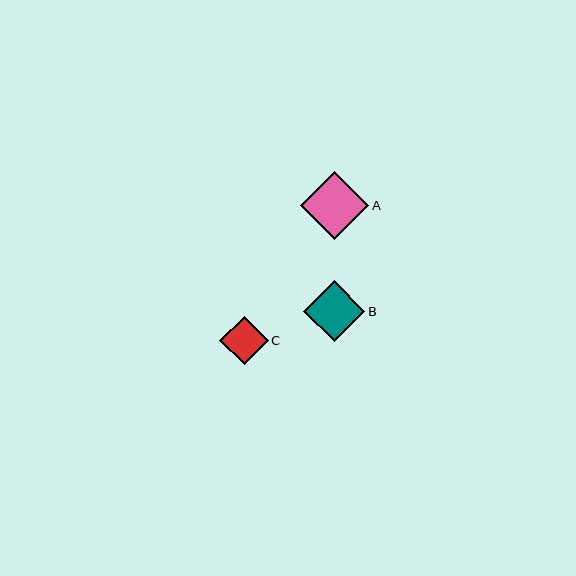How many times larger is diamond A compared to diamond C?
Diamond A is approximately 1.4 times the size of diamond C.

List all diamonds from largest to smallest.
From largest to smallest: A, B, C.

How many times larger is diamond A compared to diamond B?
Diamond A is approximately 1.1 times the size of diamond B.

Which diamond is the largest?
Diamond A is the largest with a size of approximately 69 pixels.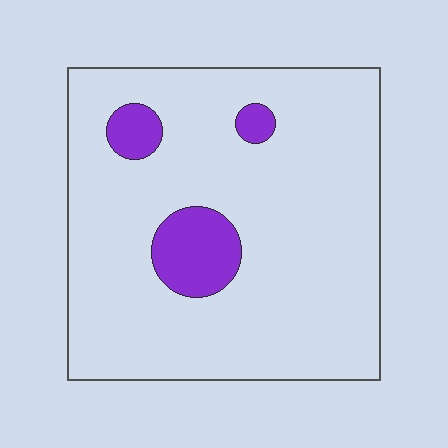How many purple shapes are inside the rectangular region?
3.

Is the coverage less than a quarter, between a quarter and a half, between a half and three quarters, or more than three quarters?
Less than a quarter.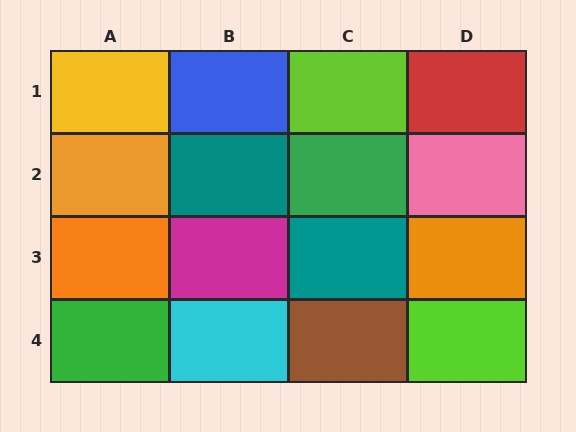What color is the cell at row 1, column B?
Blue.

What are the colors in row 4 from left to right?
Green, cyan, brown, lime.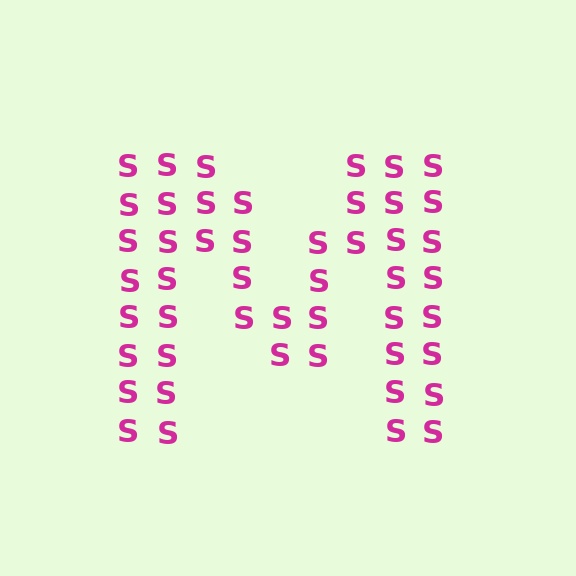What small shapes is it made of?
It is made of small letter S's.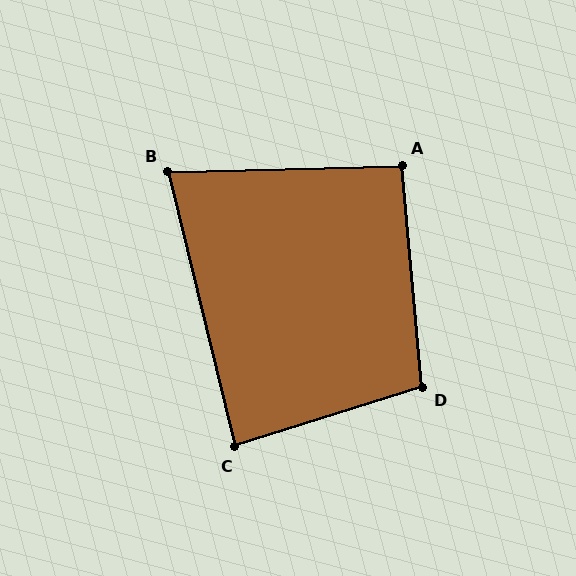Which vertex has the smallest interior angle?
B, at approximately 78 degrees.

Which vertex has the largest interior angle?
D, at approximately 102 degrees.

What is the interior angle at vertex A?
Approximately 94 degrees (approximately right).